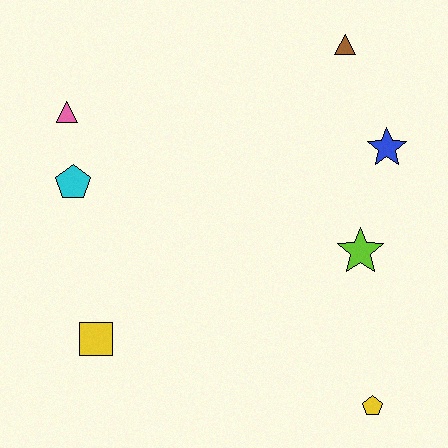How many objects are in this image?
There are 7 objects.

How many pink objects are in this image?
There is 1 pink object.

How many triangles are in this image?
There are 2 triangles.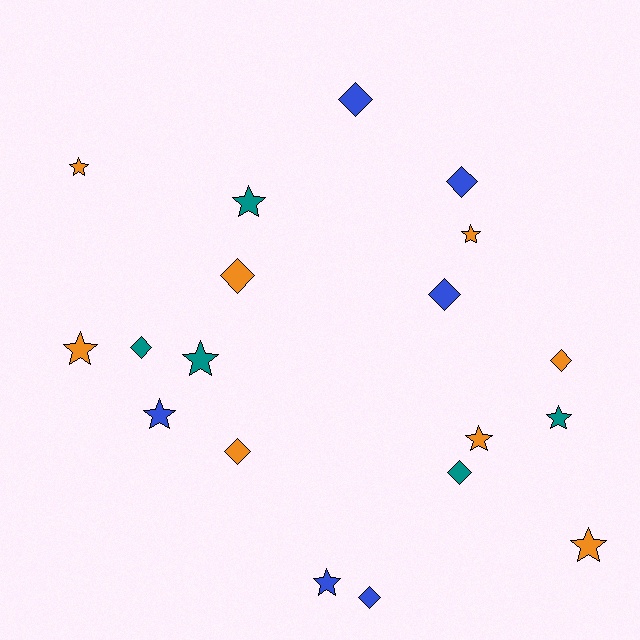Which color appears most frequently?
Orange, with 8 objects.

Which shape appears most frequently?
Star, with 10 objects.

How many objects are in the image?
There are 19 objects.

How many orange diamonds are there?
There are 3 orange diamonds.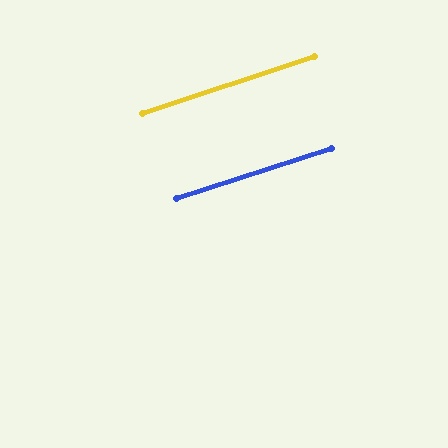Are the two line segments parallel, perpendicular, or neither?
Parallel — their directions differ by only 0.6°.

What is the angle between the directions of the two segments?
Approximately 1 degree.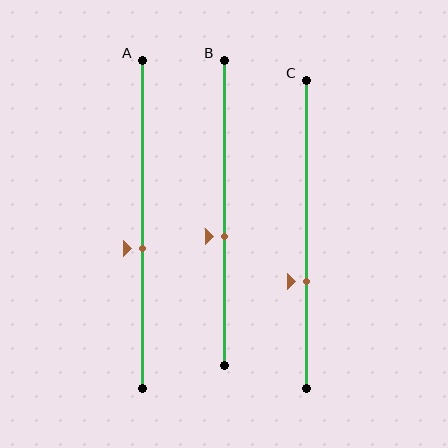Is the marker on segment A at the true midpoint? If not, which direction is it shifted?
No, the marker on segment A is shifted downward by about 7% of the segment length.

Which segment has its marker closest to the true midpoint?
Segment A has its marker closest to the true midpoint.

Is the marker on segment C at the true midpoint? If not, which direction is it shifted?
No, the marker on segment C is shifted downward by about 15% of the segment length.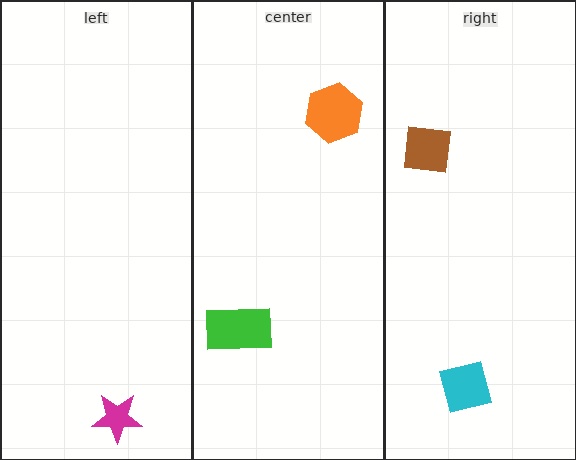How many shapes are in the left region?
1.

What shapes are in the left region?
The magenta star.